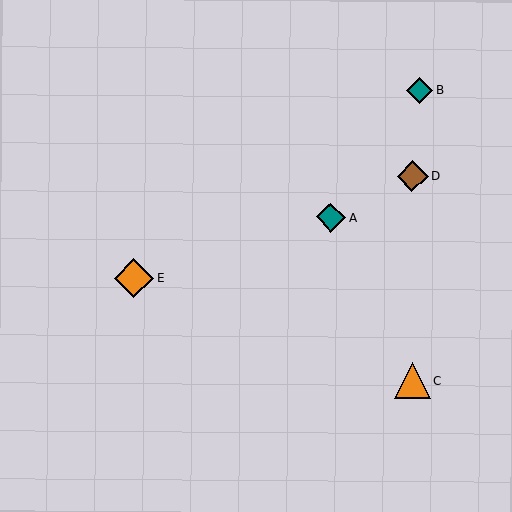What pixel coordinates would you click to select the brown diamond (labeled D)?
Click at (413, 176) to select the brown diamond D.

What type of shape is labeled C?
Shape C is an orange triangle.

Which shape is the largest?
The orange diamond (labeled E) is the largest.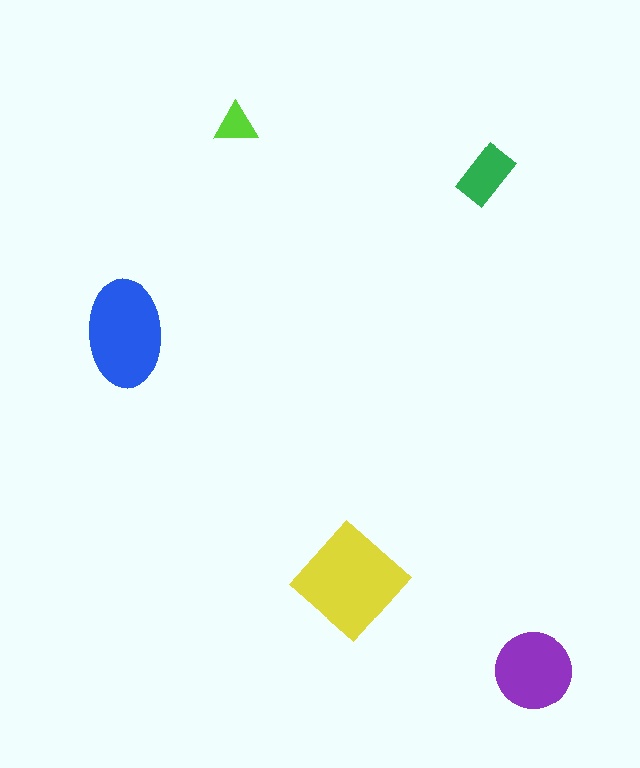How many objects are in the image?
There are 5 objects in the image.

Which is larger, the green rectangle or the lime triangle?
The green rectangle.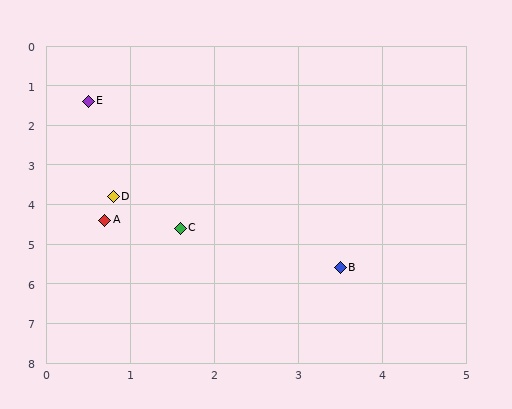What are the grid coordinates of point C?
Point C is at approximately (1.6, 4.6).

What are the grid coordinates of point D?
Point D is at approximately (0.8, 3.8).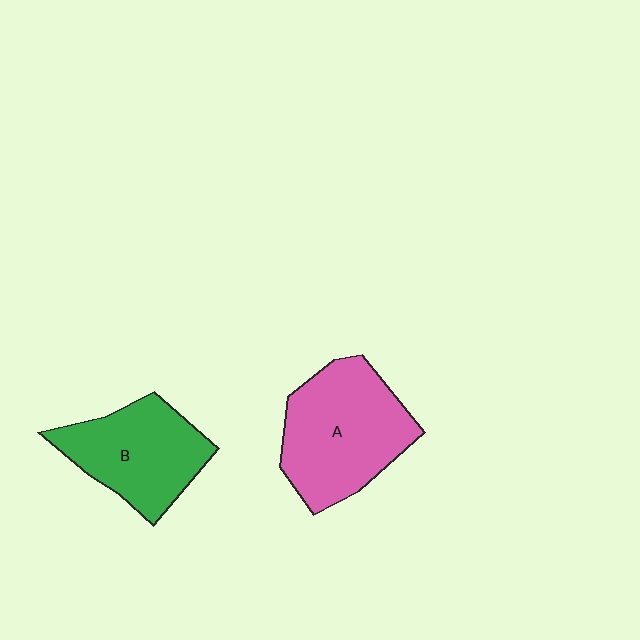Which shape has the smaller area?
Shape B (green).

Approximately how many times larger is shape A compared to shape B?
Approximately 1.2 times.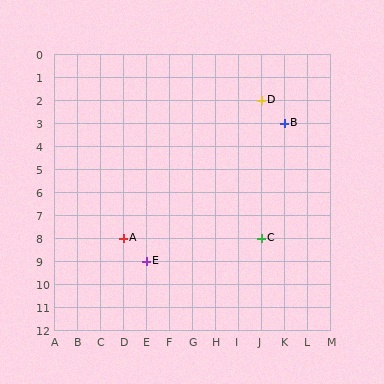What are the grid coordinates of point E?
Point E is at grid coordinates (E, 9).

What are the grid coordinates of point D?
Point D is at grid coordinates (J, 2).